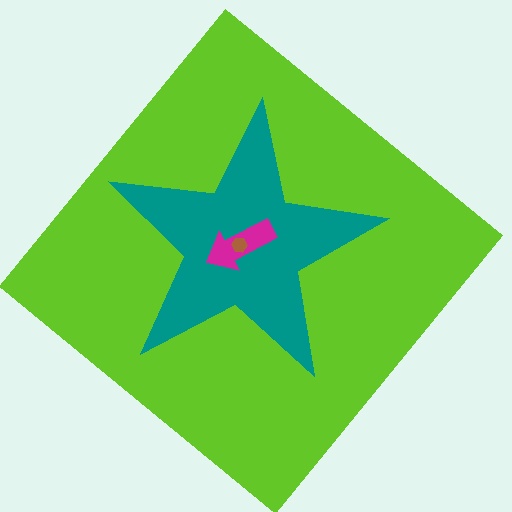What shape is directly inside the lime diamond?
The teal star.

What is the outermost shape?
The lime diamond.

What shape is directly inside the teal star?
The magenta arrow.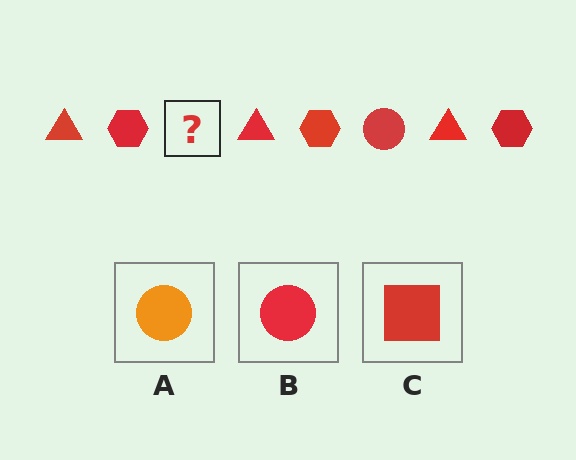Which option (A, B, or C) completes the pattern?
B.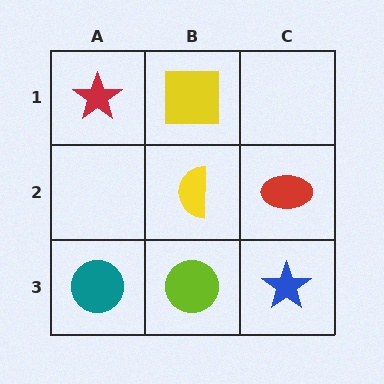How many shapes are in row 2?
2 shapes.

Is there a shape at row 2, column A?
No, that cell is empty.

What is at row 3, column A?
A teal circle.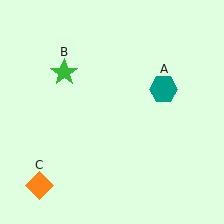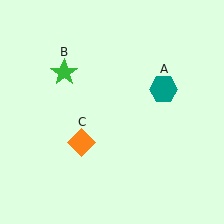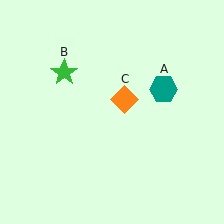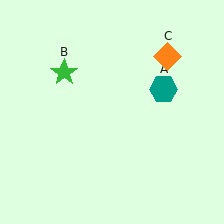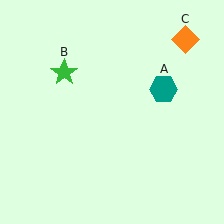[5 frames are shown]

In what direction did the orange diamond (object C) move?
The orange diamond (object C) moved up and to the right.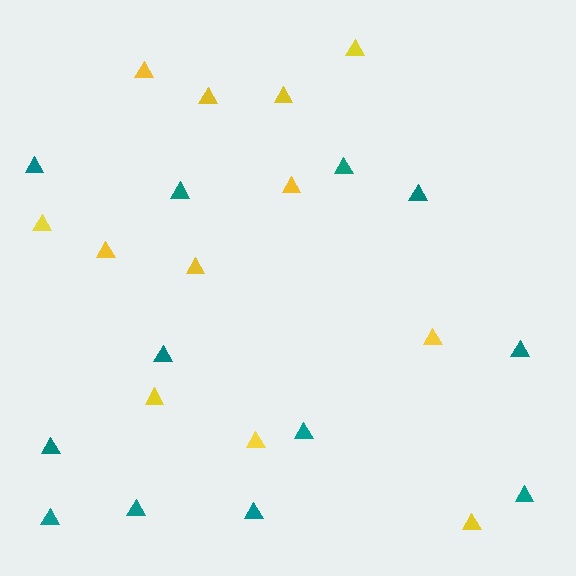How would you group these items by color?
There are 2 groups: one group of yellow triangles (12) and one group of teal triangles (12).